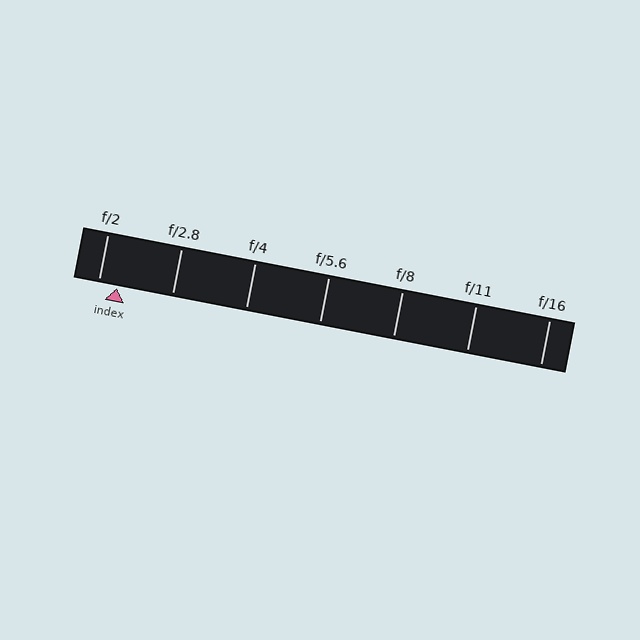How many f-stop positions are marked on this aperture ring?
There are 7 f-stop positions marked.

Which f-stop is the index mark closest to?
The index mark is closest to f/2.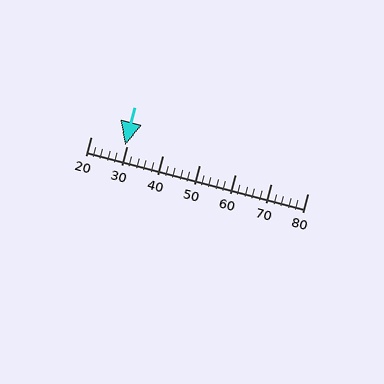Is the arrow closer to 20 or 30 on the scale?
The arrow is closer to 30.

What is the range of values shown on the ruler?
The ruler shows values from 20 to 80.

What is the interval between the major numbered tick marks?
The major tick marks are spaced 10 units apart.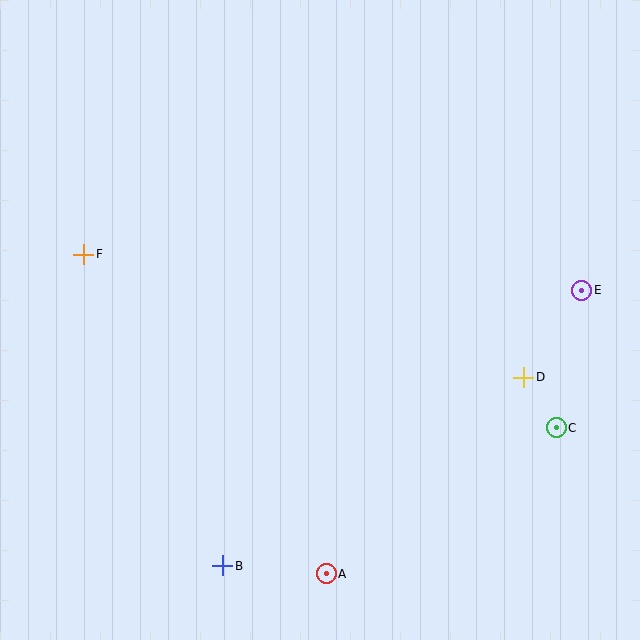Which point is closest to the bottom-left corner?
Point B is closest to the bottom-left corner.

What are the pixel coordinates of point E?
Point E is at (582, 290).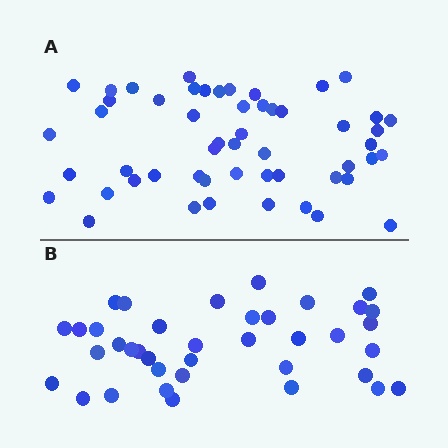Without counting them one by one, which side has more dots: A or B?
Region A (the top region) has more dots.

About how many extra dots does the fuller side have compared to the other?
Region A has approximately 15 more dots than region B.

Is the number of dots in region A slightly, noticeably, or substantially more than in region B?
Region A has noticeably more, but not dramatically so. The ratio is roughly 1.4 to 1.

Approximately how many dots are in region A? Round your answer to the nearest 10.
About 50 dots. (The exact count is 53, which rounds to 50.)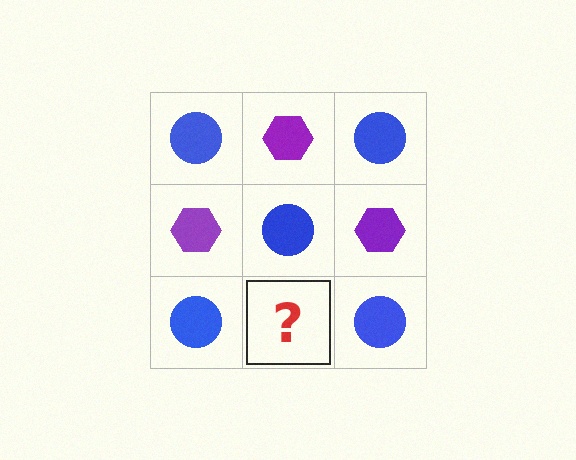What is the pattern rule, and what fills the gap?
The rule is that it alternates blue circle and purple hexagon in a checkerboard pattern. The gap should be filled with a purple hexagon.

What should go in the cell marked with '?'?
The missing cell should contain a purple hexagon.